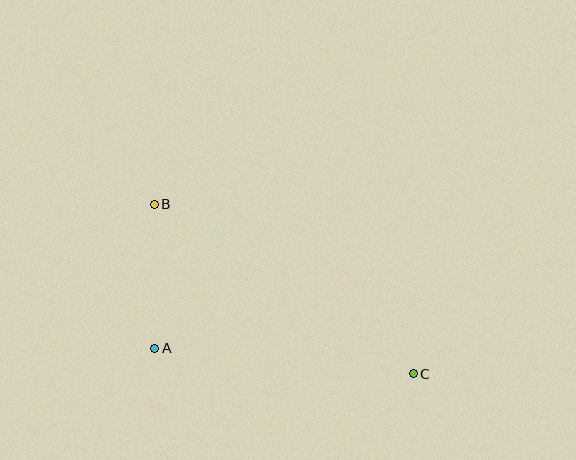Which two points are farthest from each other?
Points B and C are farthest from each other.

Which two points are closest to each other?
Points A and B are closest to each other.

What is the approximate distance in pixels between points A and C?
The distance between A and C is approximately 260 pixels.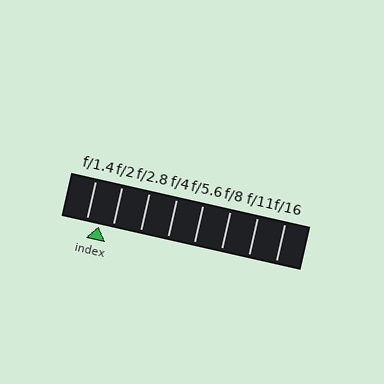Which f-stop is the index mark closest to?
The index mark is closest to f/1.4.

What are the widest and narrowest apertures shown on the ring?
The widest aperture shown is f/1.4 and the narrowest is f/16.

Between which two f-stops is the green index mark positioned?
The index mark is between f/1.4 and f/2.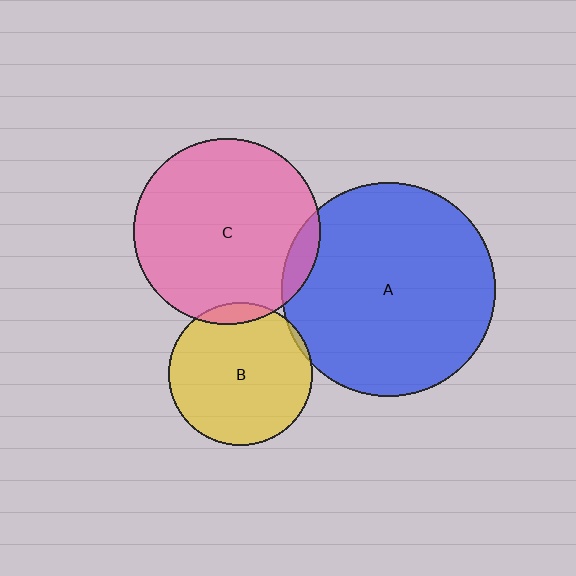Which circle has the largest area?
Circle A (blue).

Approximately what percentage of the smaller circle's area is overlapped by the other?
Approximately 5%.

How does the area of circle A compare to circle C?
Approximately 1.3 times.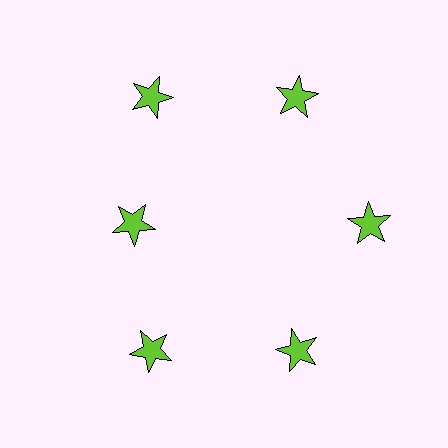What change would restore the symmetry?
The symmetry would be restored by moving it outward, back onto the ring so that all 6 stars sit at equal angles and equal distance from the center.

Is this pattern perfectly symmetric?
No. The 6 lime stars are arranged in a ring, but one element near the 9 o'clock position is pulled inward toward the center, breaking the 6-fold rotational symmetry.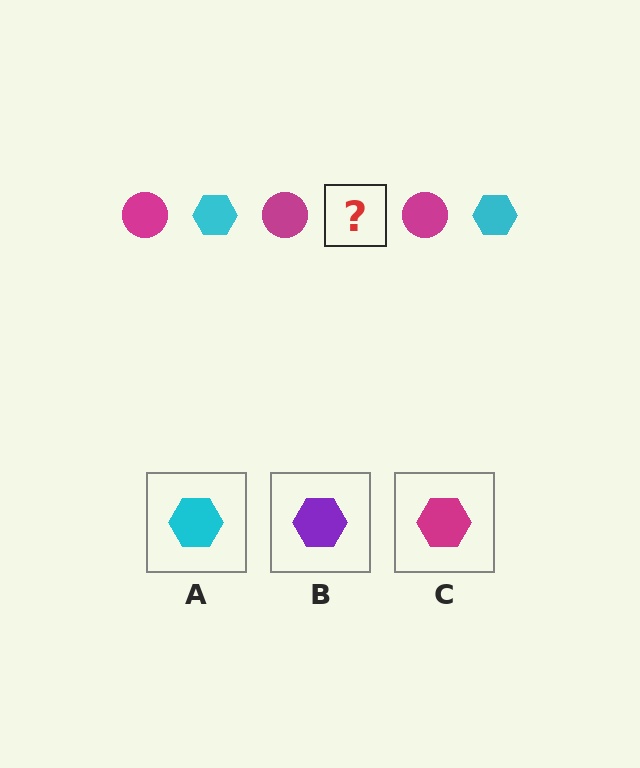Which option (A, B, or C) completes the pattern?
A.